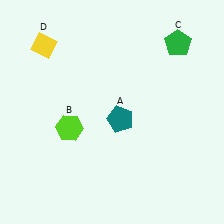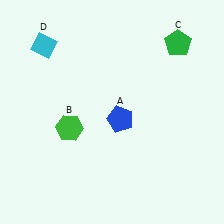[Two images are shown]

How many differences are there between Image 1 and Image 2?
There are 3 differences between the two images.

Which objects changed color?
A changed from teal to blue. B changed from lime to green. D changed from yellow to cyan.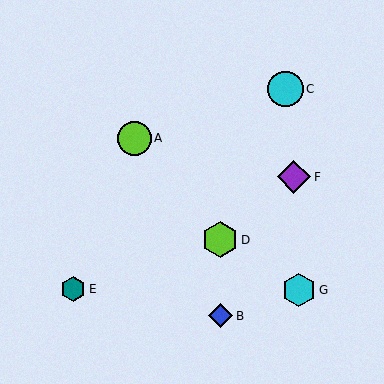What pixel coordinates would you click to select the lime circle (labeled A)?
Click at (134, 138) to select the lime circle A.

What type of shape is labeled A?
Shape A is a lime circle.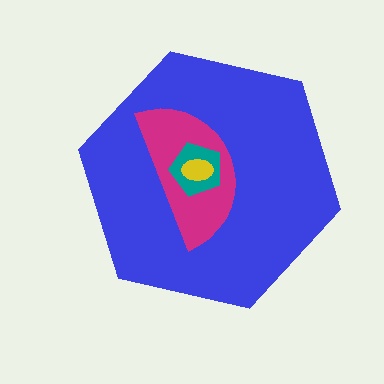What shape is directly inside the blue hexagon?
The magenta semicircle.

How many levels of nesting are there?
4.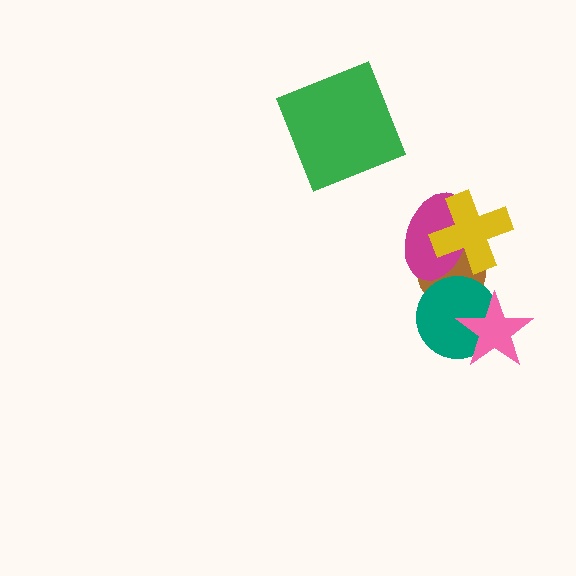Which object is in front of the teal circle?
The pink star is in front of the teal circle.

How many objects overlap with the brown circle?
3 objects overlap with the brown circle.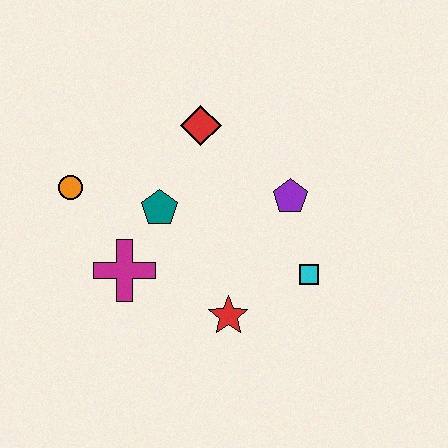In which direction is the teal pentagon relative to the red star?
The teal pentagon is above the red star.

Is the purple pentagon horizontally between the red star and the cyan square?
Yes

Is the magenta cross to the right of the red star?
No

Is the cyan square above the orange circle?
No